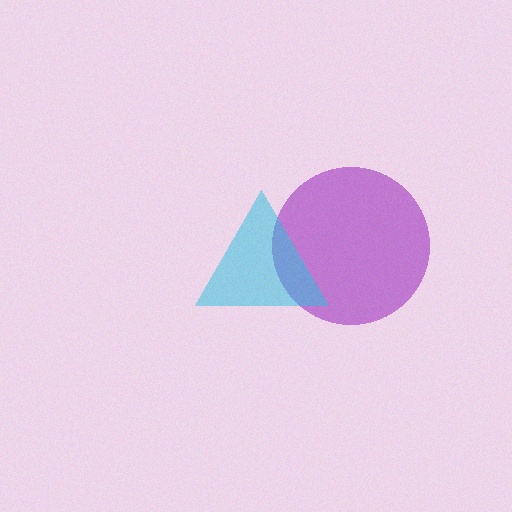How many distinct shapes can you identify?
There are 2 distinct shapes: a purple circle, a cyan triangle.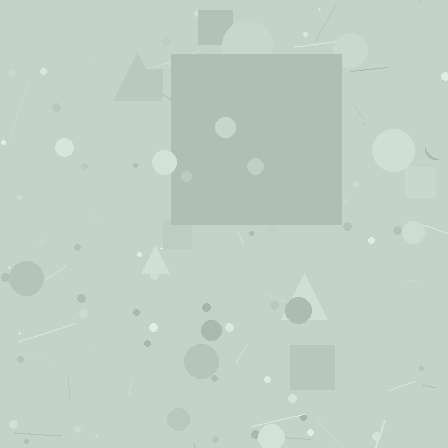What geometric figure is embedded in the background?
A square is embedded in the background.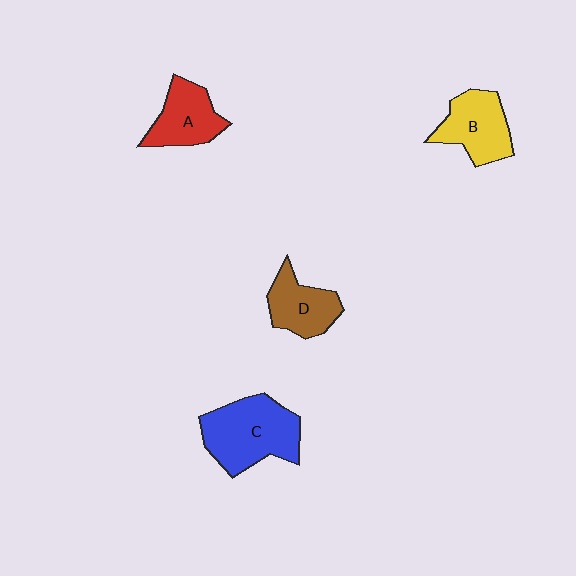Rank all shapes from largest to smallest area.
From largest to smallest: C (blue), B (yellow), A (red), D (brown).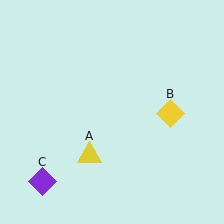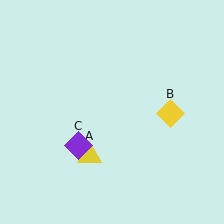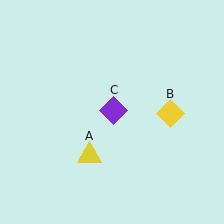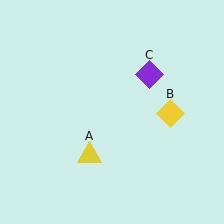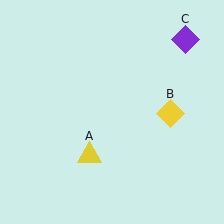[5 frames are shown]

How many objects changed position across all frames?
1 object changed position: purple diamond (object C).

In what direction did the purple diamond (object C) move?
The purple diamond (object C) moved up and to the right.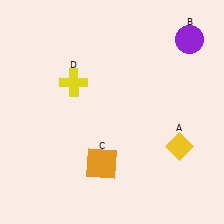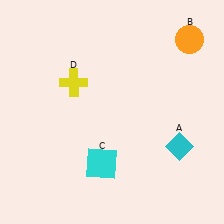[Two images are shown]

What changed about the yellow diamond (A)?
In Image 1, A is yellow. In Image 2, it changed to cyan.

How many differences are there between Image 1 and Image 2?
There are 3 differences between the two images.